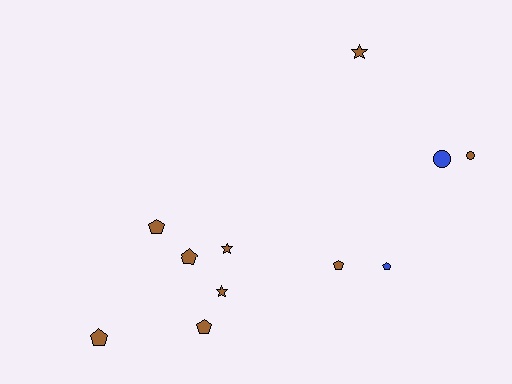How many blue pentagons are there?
There is 1 blue pentagon.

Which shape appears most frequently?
Pentagon, with 6 objects.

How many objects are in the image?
There are 11 objects.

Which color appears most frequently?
Brown, with 9 objects.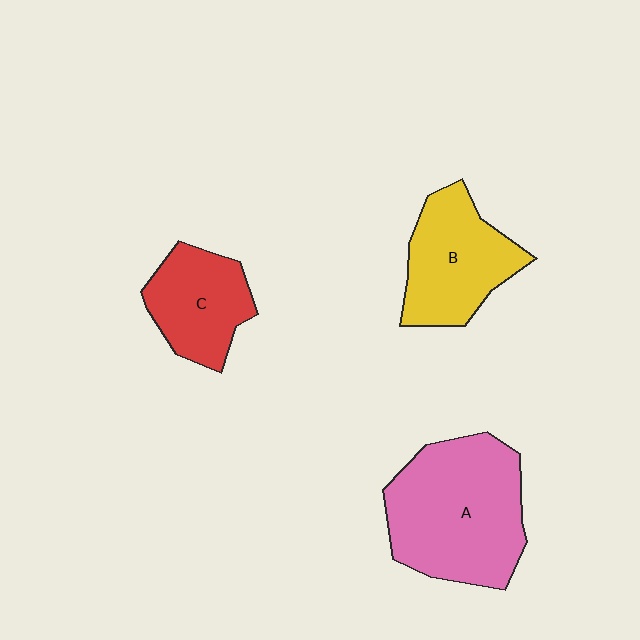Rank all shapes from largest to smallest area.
From largest to smallest: A (pink), B (yellow), C (red).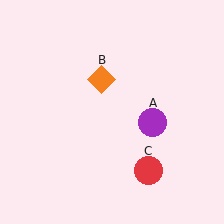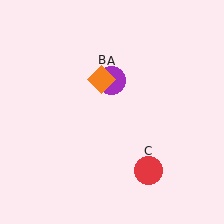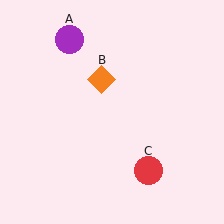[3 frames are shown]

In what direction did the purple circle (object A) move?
The purple circle (object A) moved up and to the left.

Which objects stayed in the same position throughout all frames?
Orange diamond (object B) and red circle (object C) remained stationary.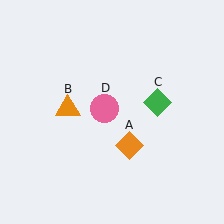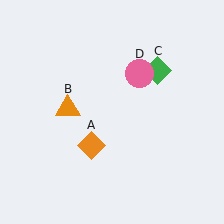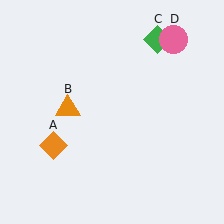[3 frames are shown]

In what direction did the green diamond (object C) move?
The green diamond (object C) moved up.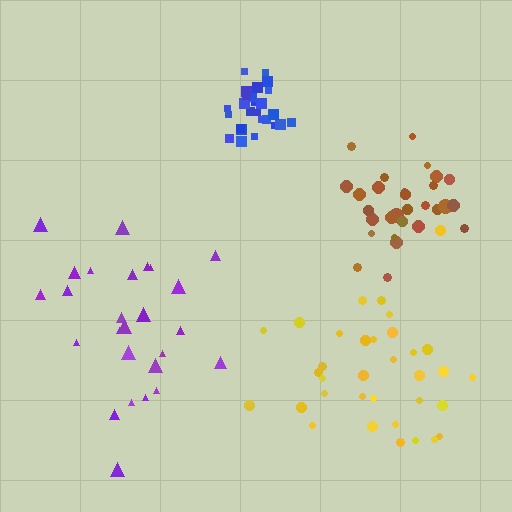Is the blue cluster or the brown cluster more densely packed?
Blue.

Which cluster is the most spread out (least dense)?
Purple.